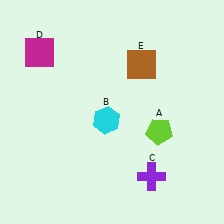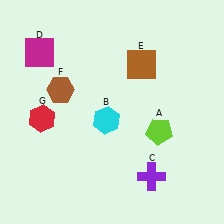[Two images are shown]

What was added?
A brown hexagon (F), a red hexagon (G) were added in Image 2.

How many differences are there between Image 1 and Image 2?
There are 2 differences between the two images.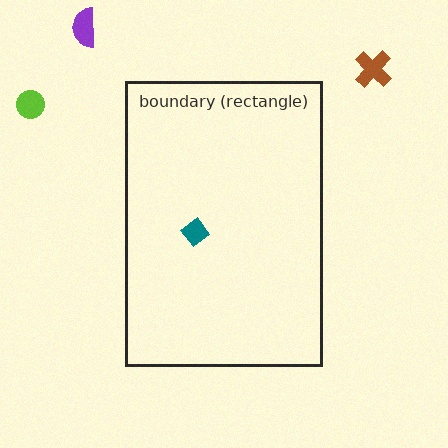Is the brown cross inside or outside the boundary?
Outside.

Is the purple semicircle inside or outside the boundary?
Outside.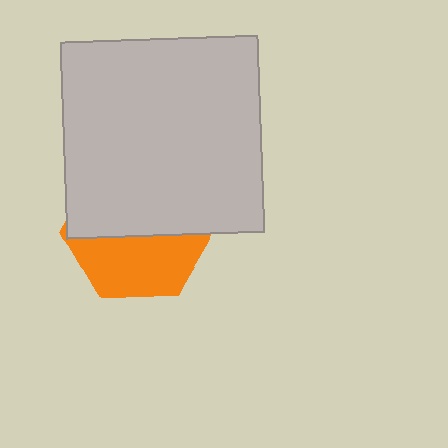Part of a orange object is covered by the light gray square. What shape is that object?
It is a hexagon.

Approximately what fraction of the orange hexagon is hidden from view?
Roughly 57% of the orange hexagon is hidden behind the light gray square.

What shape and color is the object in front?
The object in front is a light gray square.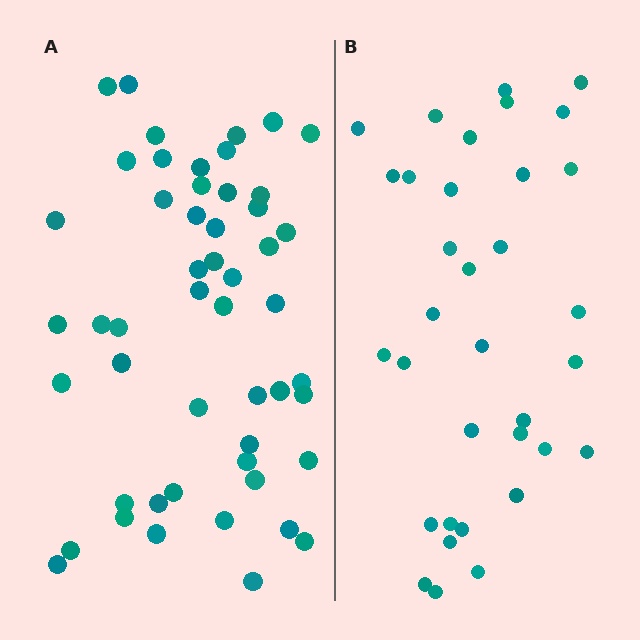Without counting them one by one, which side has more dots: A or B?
Region A (the left region) has more dots.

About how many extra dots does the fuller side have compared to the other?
Region A has approximately 15 more dots than region B.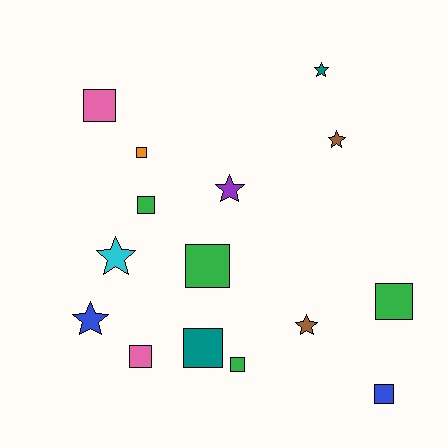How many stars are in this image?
There are 6 stars.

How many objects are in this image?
There are 15 objects.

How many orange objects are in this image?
There is 1 orange object.